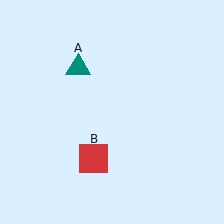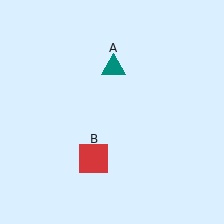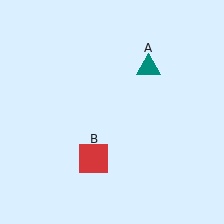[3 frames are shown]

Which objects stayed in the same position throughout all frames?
Red square (object B) remained stationary.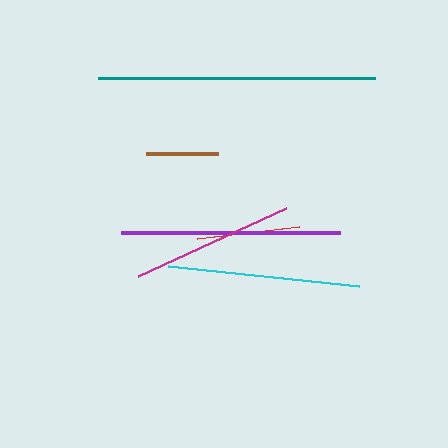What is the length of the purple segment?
The purple segment is approximately 219 pixels long.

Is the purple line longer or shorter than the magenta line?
The purple line is longer than the magenta line.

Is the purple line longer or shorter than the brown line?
The purple line is longer than the brown line.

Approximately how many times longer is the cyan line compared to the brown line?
The cyan line is approximately 2.6 times the length of the brown line.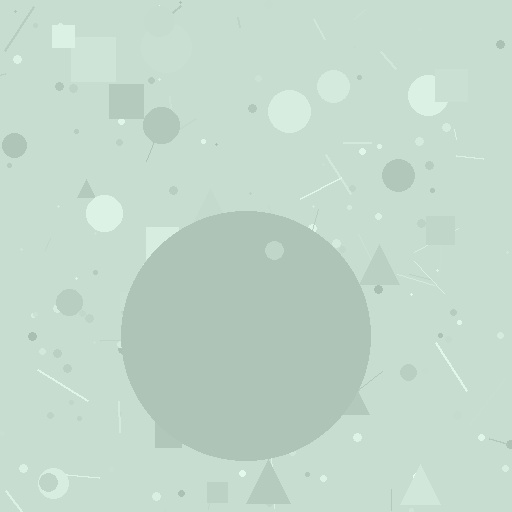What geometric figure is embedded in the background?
A circle is embedded in the background.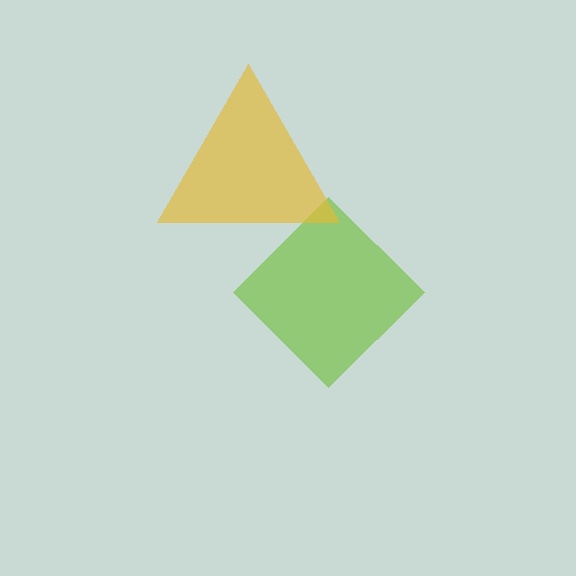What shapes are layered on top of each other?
The layered shapes are: a lime diamond, a yellow triangle.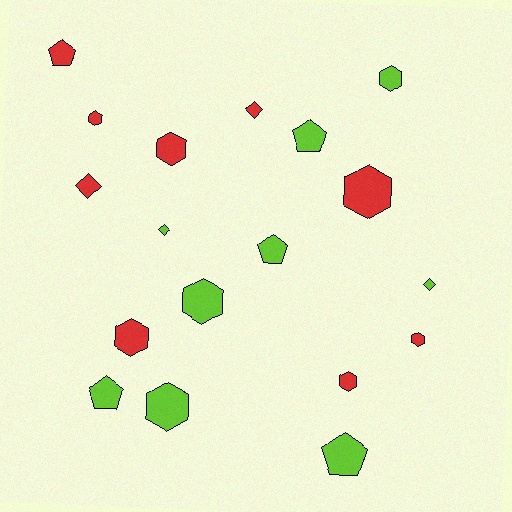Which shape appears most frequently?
Hexagon, with 9 objects.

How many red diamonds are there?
There are 2 red diamonds.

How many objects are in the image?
There are 18 objects.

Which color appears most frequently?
Red, with 9 objects.